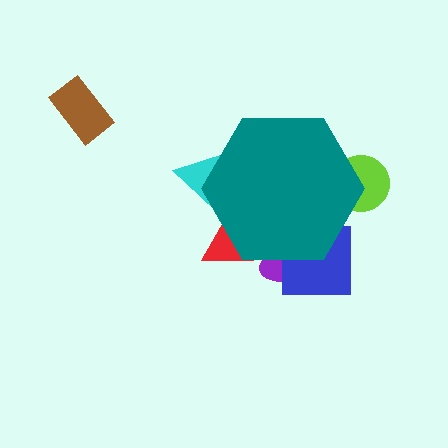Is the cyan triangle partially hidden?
Yes, the cyan triangle is partially hidden behind the teal hexagon.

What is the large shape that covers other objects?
A teal hexagon.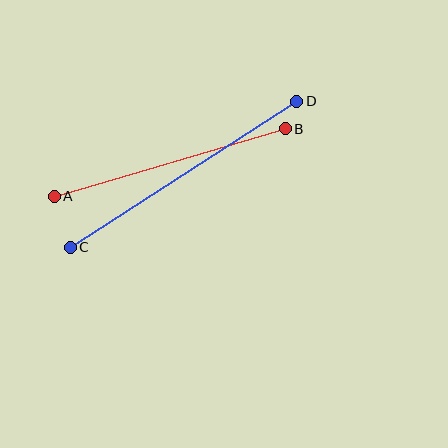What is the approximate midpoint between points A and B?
The midpoint is at approximately (170, 163) pixels.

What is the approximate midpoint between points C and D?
The midpoint is at approximately (184, 174) pixels.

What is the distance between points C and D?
The distance is approximately 270 pixels.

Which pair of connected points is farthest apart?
Points C and D are farthest apart.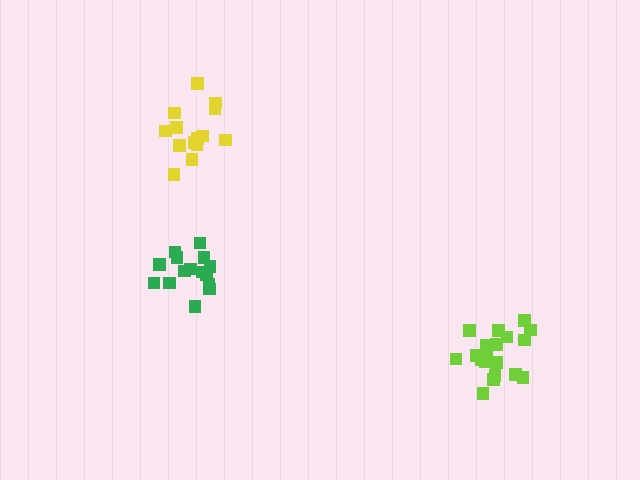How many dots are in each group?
Group 1: 14 dots, Group 2: 19 dots, Group 3: 15 dots (48 total).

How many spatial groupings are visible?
There are 3 spatial groupings.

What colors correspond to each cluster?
The clusters are colored: yellow, lime, green.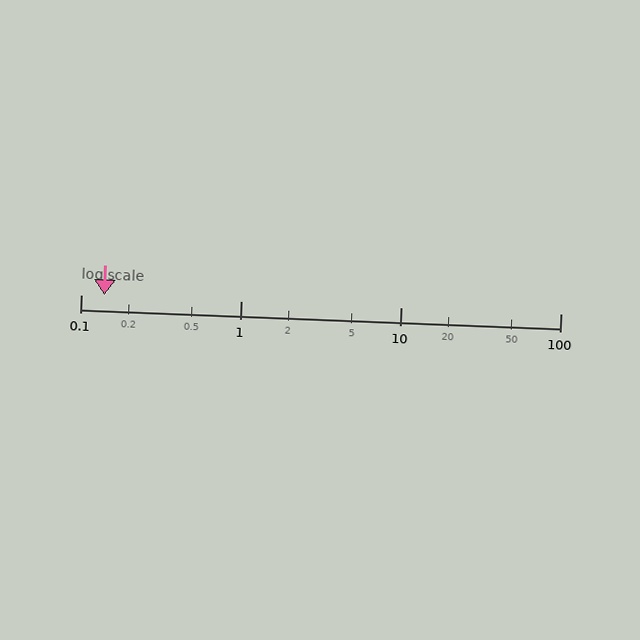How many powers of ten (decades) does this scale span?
The scale spans 3 decades, from 0.1 to 100.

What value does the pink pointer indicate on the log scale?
The pointer indicates approximately 0.14.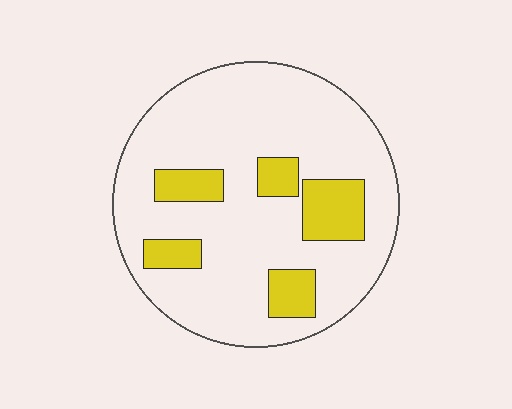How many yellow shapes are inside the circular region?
5.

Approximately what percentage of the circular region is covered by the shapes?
Approximately 20%.